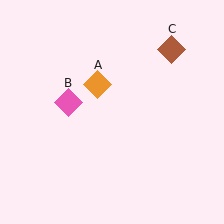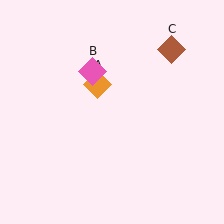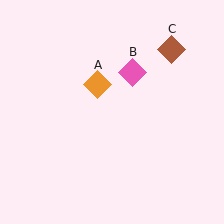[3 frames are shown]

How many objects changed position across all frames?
1 object changed position: pink diamond (object B).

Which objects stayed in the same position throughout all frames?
Orange diamond (object A) and brown diamond (object C) remained stationary.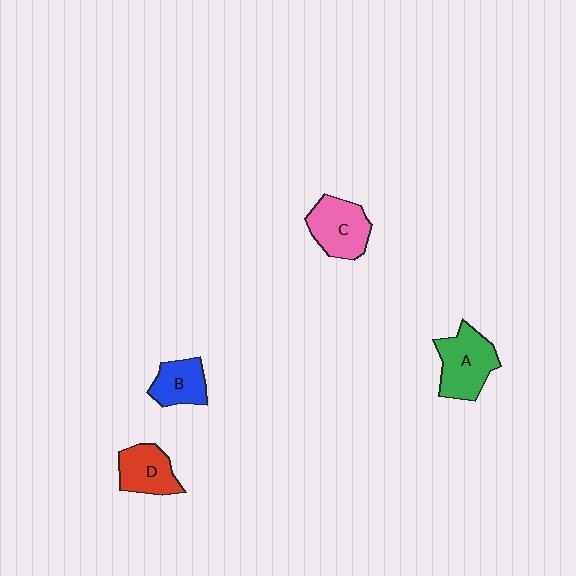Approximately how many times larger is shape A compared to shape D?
Approximately 1.3 times.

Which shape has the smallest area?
Shape B (blue).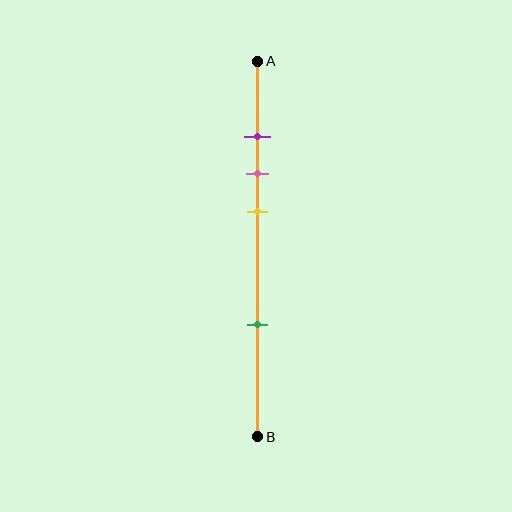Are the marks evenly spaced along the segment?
No, the marks are not evenly spaced.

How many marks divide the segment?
There are 4 marks dividing the segment.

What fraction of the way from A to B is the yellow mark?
The yellow mark is approximately 40% (0.4) of the way from A to B.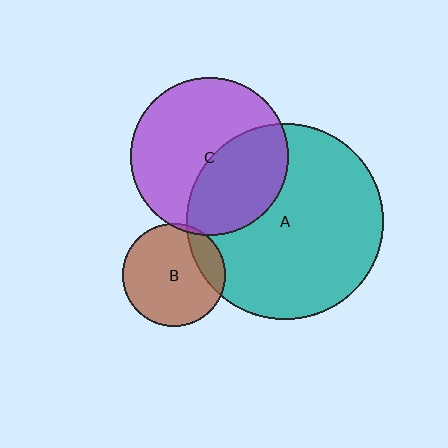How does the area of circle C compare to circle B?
Approximately 2.4 times.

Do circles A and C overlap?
Yes.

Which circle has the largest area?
Circle A (teal).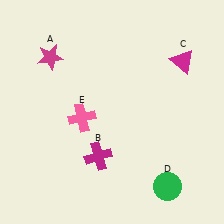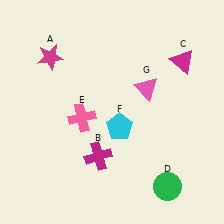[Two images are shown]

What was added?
A cyan pentagon (F), a pink triangle (G) were added in Image 2.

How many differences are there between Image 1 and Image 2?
There are 2 differences between the two images.